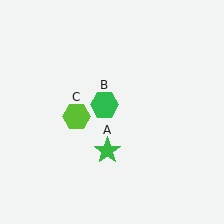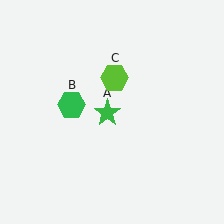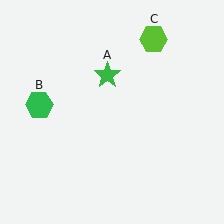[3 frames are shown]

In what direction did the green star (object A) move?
The green star (object A) moved up.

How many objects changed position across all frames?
3 objects changed position: green star (object A), green hexagon (object B), lime hexagon (object C).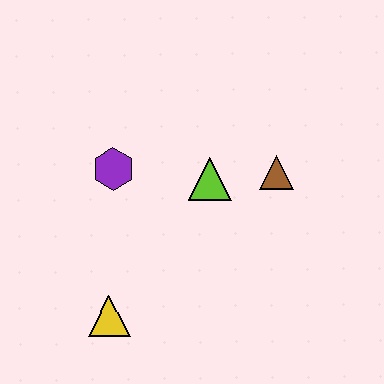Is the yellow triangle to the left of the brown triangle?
Yes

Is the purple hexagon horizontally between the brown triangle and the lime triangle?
No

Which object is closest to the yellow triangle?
The purple hexagon is closest to the yellow triangle.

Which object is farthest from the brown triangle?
The yellow triangle is farthest from the brown triangle.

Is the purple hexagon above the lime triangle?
Yes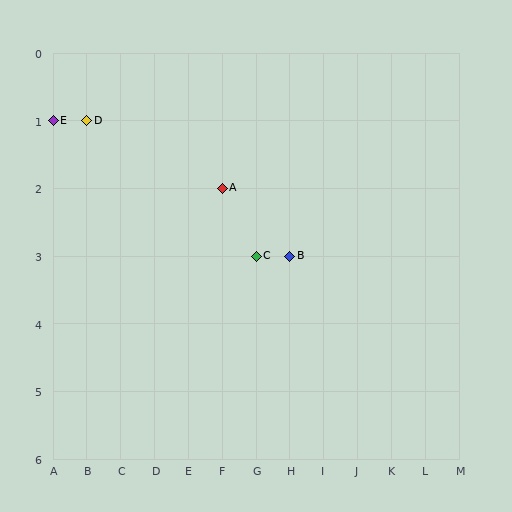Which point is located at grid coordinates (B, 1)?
Point D is at (B, 1).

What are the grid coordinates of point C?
Point C is at grid coordinates (G, 3).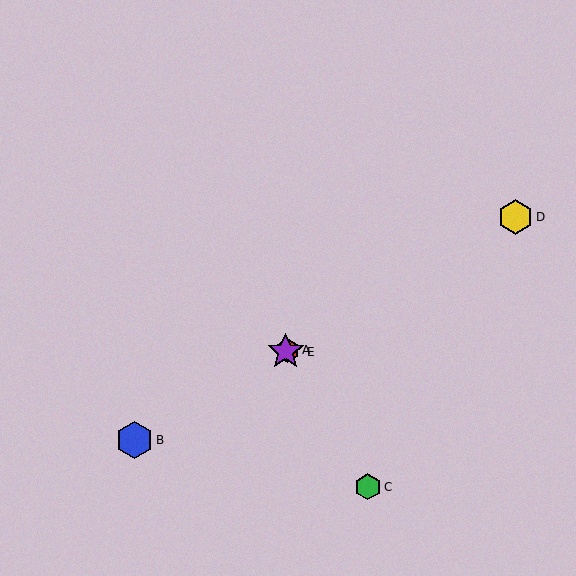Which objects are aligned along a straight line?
Objects A, B, D, E are aligned along a straight line.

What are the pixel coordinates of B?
Object B is at (134, 440).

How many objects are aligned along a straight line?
4 objects (A, B, D, E) are aligned along a straight line.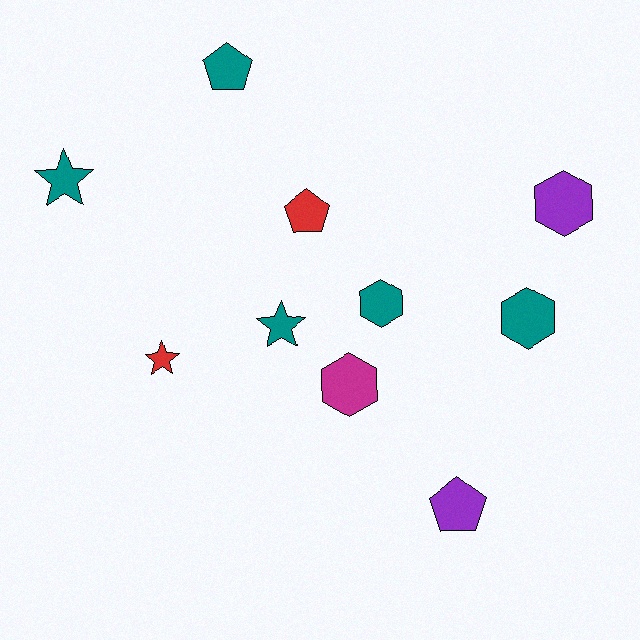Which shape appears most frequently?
Hexagon, with 4 objects.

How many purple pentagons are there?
There is 1 purple pentagon.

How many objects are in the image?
There are 10 objects.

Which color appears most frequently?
Teal, with 5 objects.